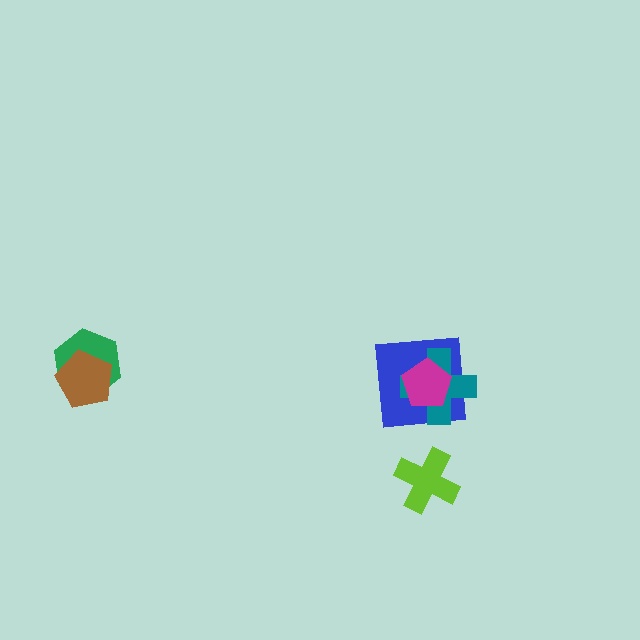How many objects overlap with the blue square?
2 objects overlap with the blue square.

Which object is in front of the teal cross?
The magenta pentagon is in front of the teal cross.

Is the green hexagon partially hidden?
Yes, it is partially covered by another shape.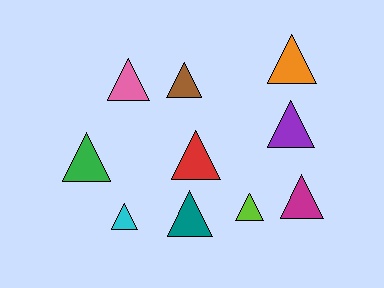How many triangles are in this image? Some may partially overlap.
There are 10 triangles.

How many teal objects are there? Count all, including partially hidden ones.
There is 1 teal object.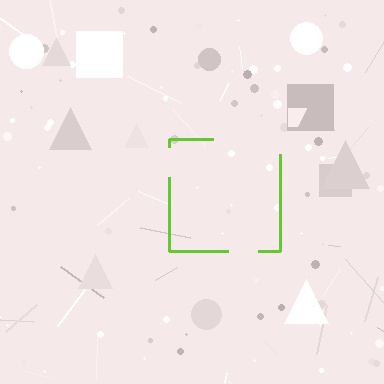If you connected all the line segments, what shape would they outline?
They would outline a square.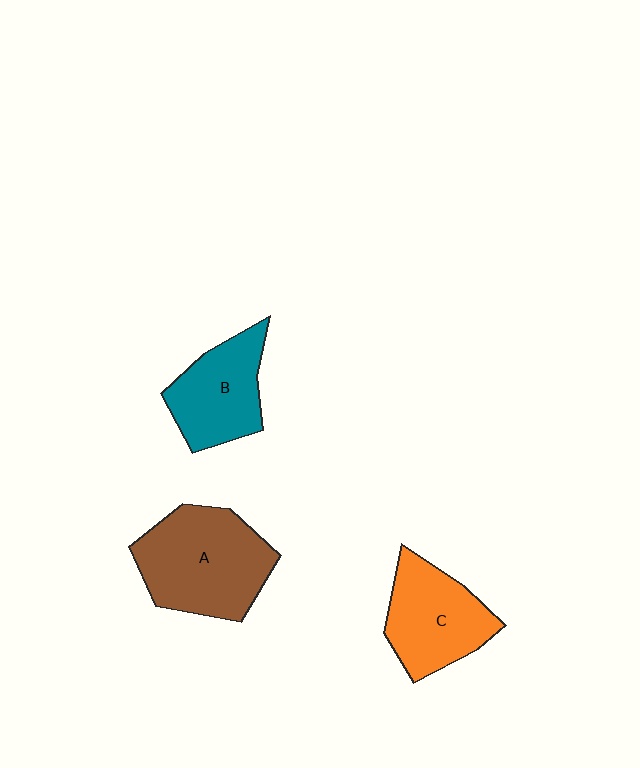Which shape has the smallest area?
Shape B (teal).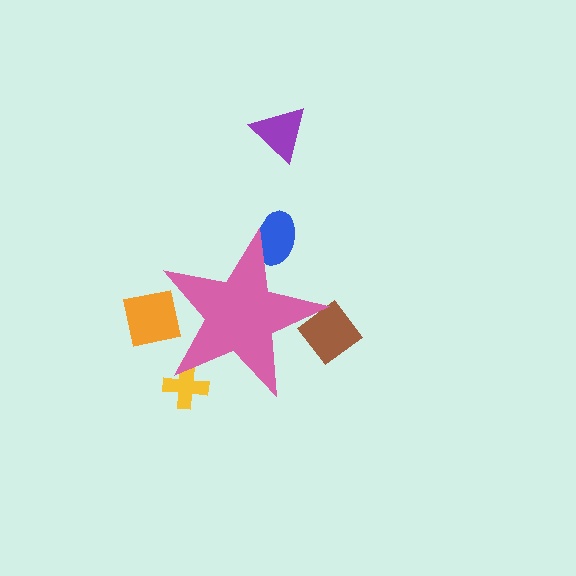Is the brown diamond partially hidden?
Yes, the brown diamond is partially hidden behind the pink star.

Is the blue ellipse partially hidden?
Yes, the blue ellipse is partially hidden behind the pink star.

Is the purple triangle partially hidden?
No, the purple triangle is fully visible.